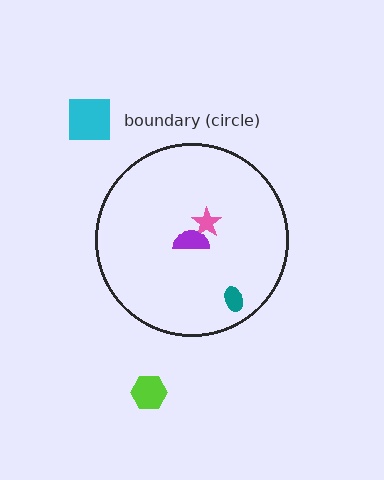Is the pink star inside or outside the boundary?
Inside.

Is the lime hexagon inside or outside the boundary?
Outside.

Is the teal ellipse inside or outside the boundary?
Inside.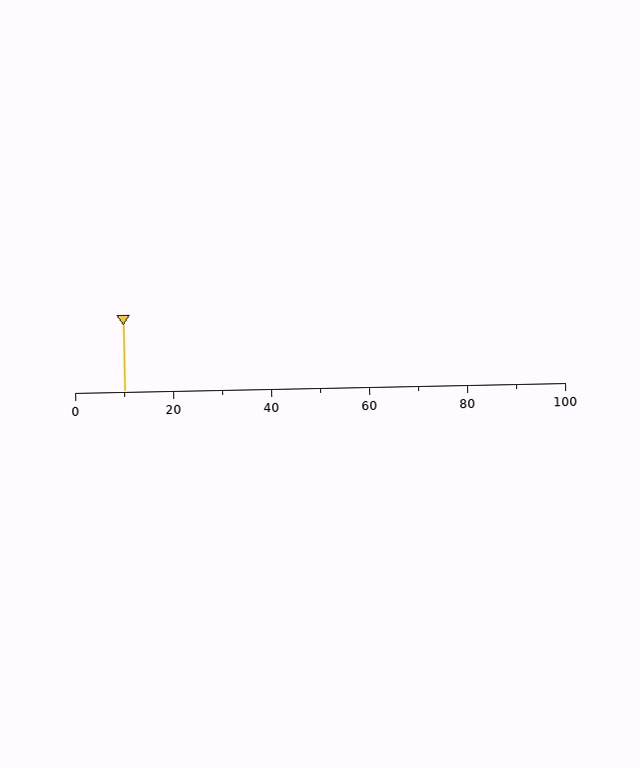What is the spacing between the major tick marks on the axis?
The major ticks are spaced 20 apart.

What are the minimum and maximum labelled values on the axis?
The axis runs from 0 to 100.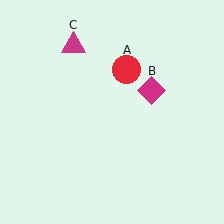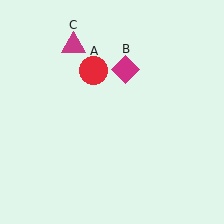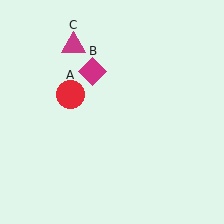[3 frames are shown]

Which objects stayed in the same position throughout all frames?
Magenta triangle (object C) remained stationary.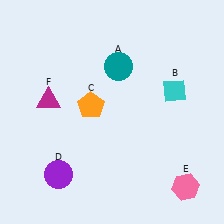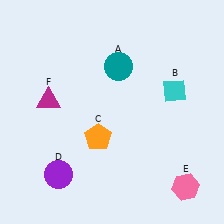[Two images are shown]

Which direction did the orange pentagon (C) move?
The orange pentagon (C) moved down.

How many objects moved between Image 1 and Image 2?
1 object moved between the two images.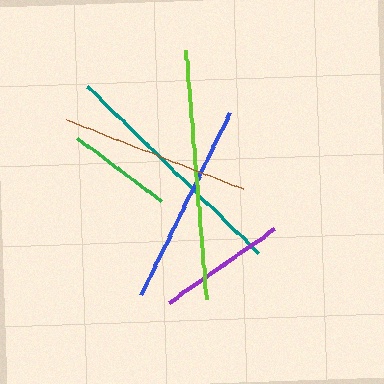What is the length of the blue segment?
The blue segment is approximately 203 pixels long.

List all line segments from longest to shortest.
From longest to shortest: lime, teal, blue, brown, purple, green.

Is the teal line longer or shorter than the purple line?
The teal line is longer than the purple line.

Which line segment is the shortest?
The green line is the shortest at approximately 105 pixels.